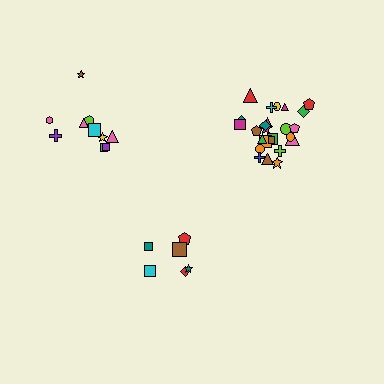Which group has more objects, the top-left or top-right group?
The top-right group.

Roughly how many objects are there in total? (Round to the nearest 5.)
Roughly 40 objects in total.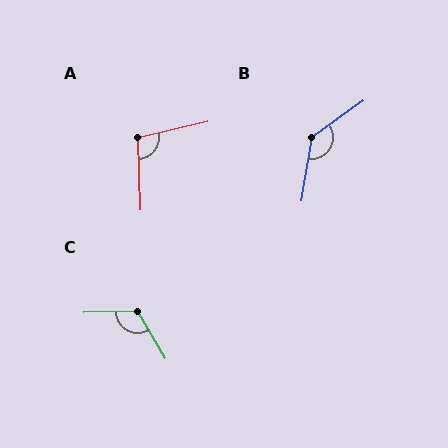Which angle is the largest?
B, at approximately 135 degrees.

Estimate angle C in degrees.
Approximately 119 degrees.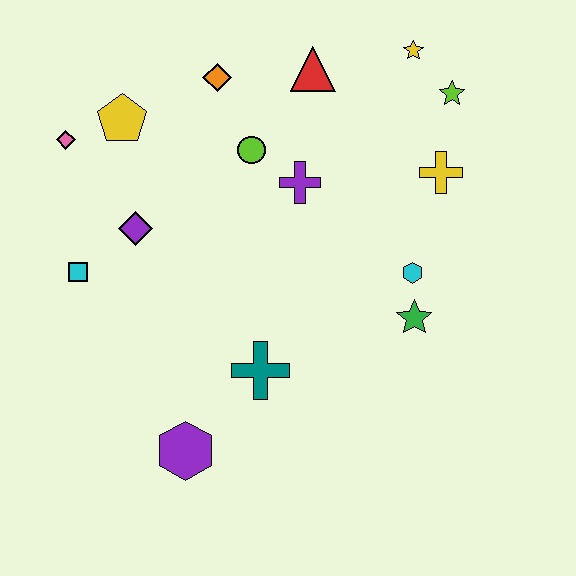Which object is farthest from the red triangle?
The purple hexagon is farthest from the red triangle.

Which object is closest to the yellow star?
The lime star is closest to the yellow star.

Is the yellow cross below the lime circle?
Yes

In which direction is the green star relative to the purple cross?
The green star is below the purple cross.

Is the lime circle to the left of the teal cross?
Yes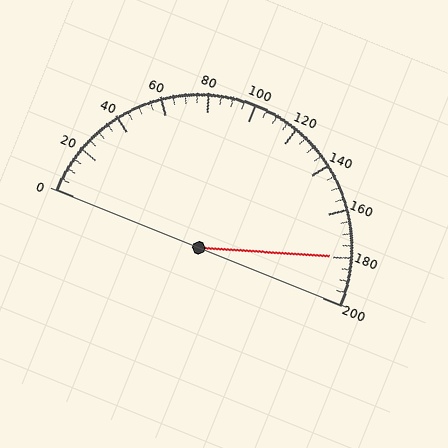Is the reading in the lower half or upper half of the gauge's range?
The reading is in the upper half of the range (0 to 200).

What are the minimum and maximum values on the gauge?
The gauge ranges from 0 to 200.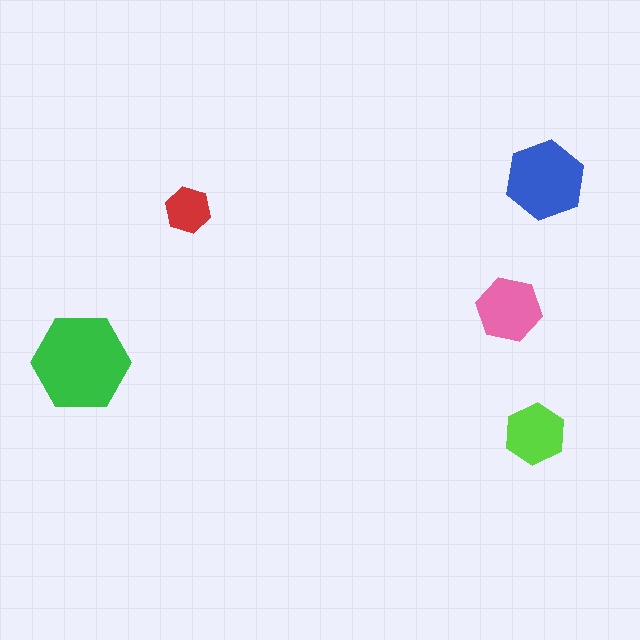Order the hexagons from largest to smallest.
the green one, the blue one, the pink one, the lime one, the red one.